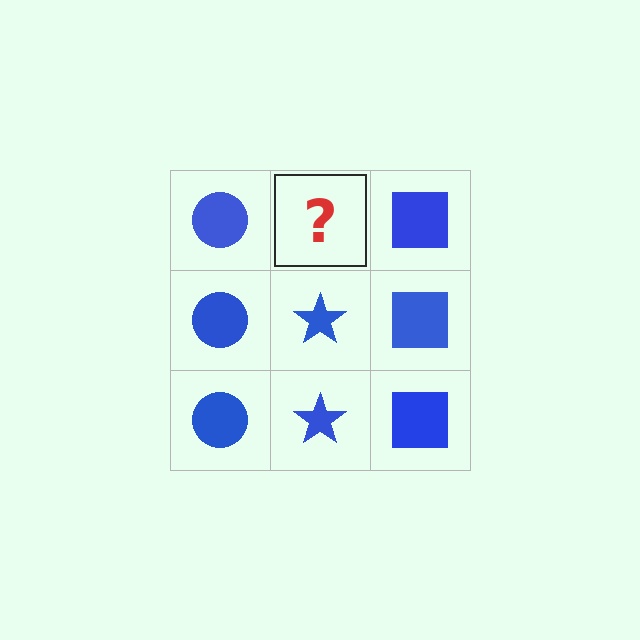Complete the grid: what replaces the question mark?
The question mark should be replaced with a blue star.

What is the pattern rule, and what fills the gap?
The rule is that each column has a consistent shape. The gap should be filled with a blue star.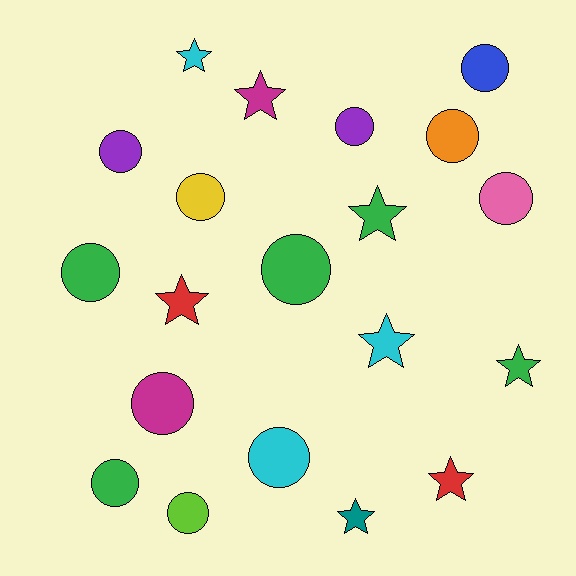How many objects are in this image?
There are 20 objects.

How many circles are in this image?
There are 12 circles.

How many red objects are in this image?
There are 2 red objects.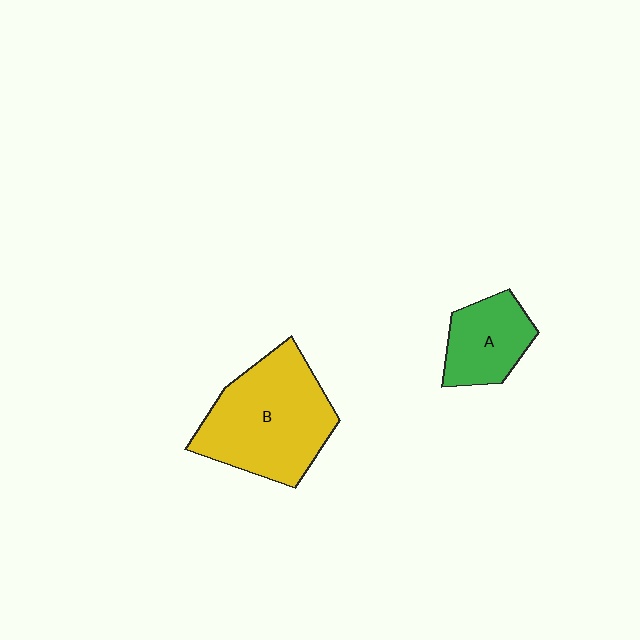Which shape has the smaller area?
Shape A (green).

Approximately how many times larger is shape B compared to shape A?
Approximately 2.0 times.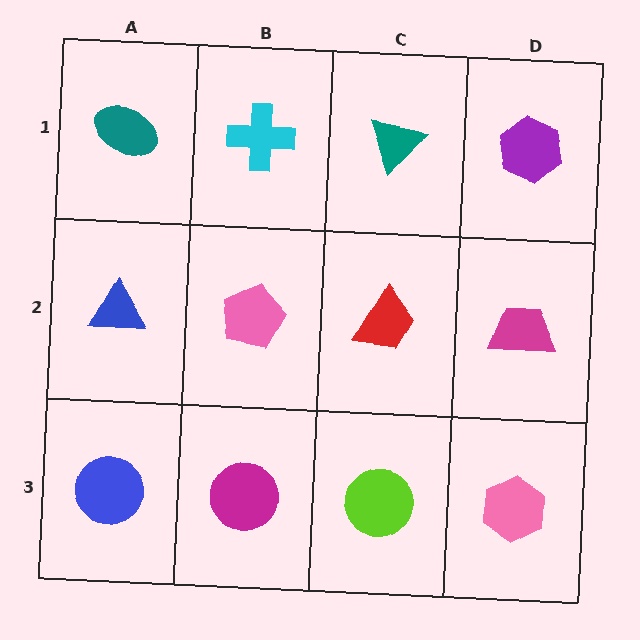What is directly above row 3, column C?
A red trapezoid.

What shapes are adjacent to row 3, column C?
A red trapezoid (row 2, column C), a magenta circle (row 3, column B), a pink hexagon (row 3, column D).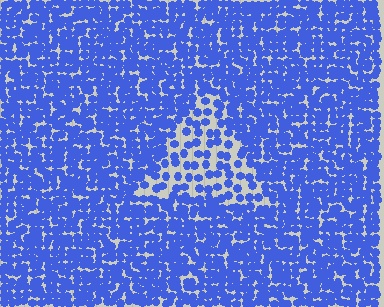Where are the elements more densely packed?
The elements are more densely packed outside the triangle boundary.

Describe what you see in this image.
The image contains small blue elements arranged at two different densities. A triangle-shaped region is visible where the elements are less densely packed than the surrounding area.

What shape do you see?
I see a triangle.